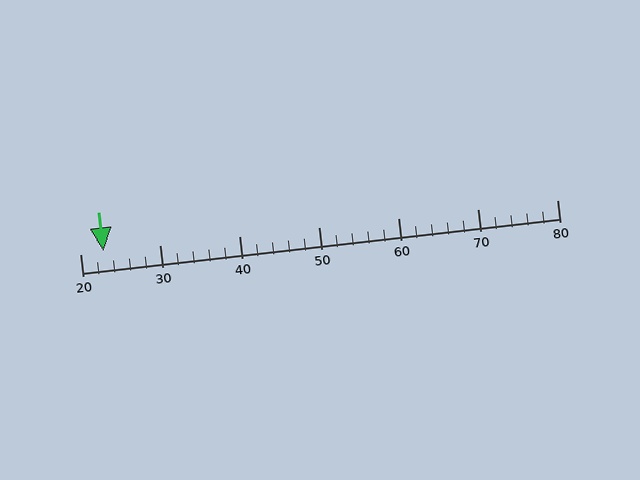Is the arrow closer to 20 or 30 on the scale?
The arrow is closer to 20.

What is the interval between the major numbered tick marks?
The major tick marks are spaced 10 units apart.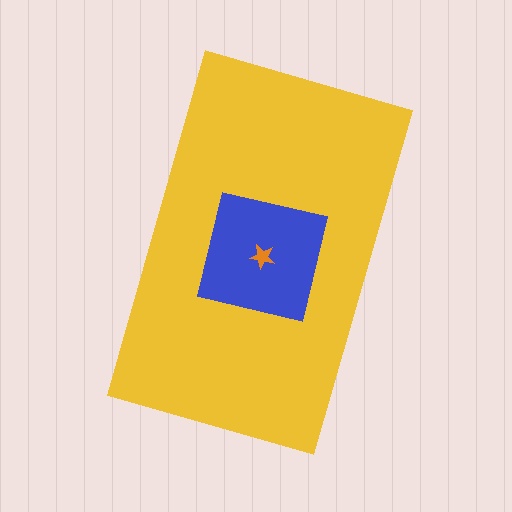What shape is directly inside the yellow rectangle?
The blue square.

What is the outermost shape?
The yellow rectangle.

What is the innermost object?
The orange star.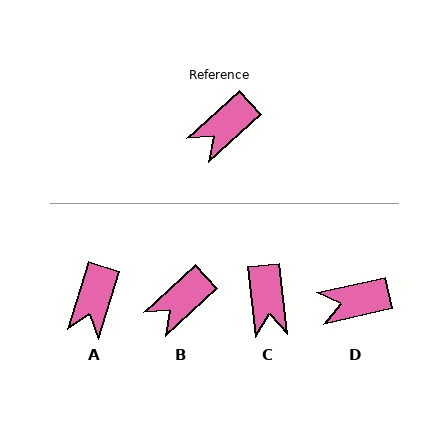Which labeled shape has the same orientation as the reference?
B.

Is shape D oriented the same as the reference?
No, it is off by about 30 degrees.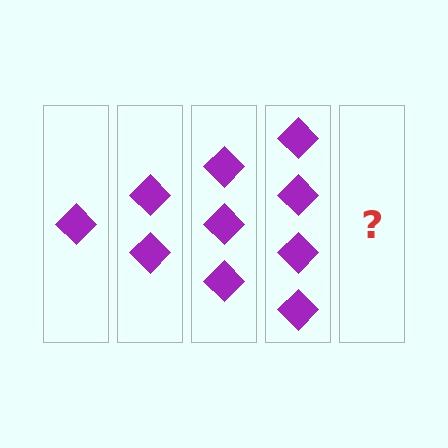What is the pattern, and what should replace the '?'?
The pattern is that each step adds one more diamond. The '?' should be 5 diamonds.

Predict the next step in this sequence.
The next step is 5 diamonds.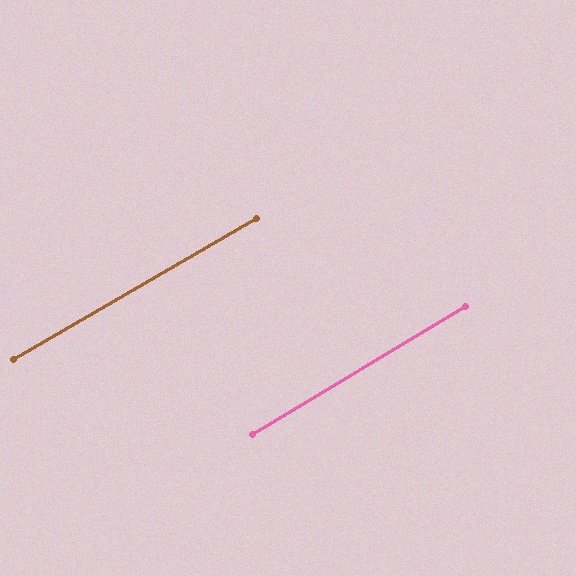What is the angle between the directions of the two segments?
Approximately 1 degree.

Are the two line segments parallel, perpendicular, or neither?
Parallel — their directions differ by only 0.8°.